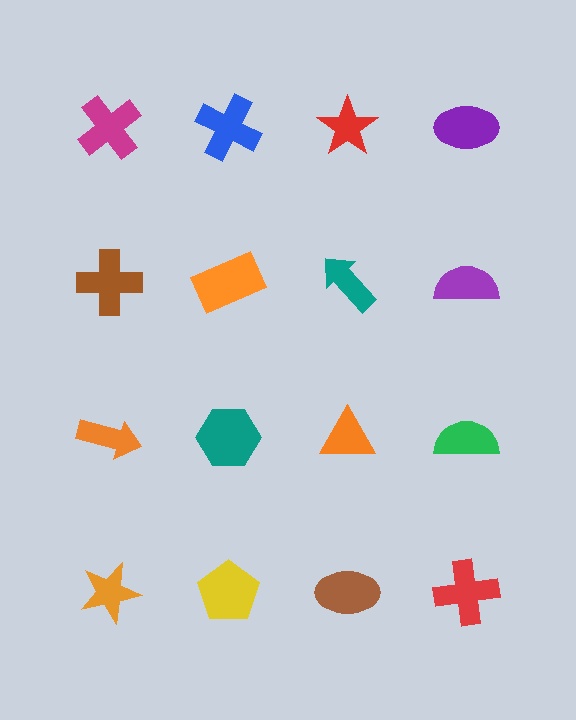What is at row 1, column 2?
A blue cross.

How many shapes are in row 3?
4 shapes.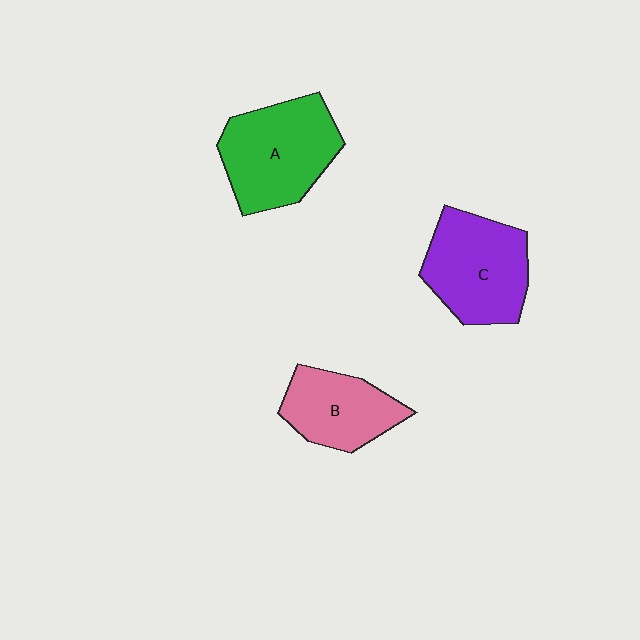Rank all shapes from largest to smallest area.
From largest to smallest: A (green), C (purple), B (pink).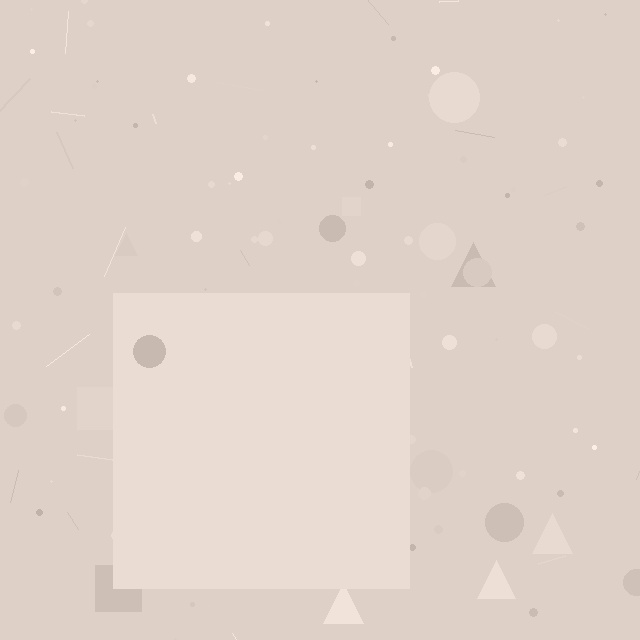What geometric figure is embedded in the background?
A square is embedded in the background.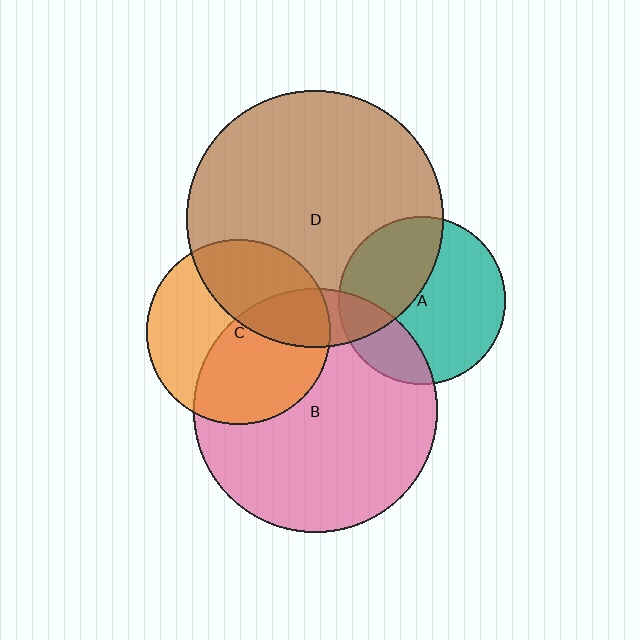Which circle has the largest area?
Circle D (brown).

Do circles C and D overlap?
Yes.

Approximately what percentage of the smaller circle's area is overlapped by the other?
Approximately 35%.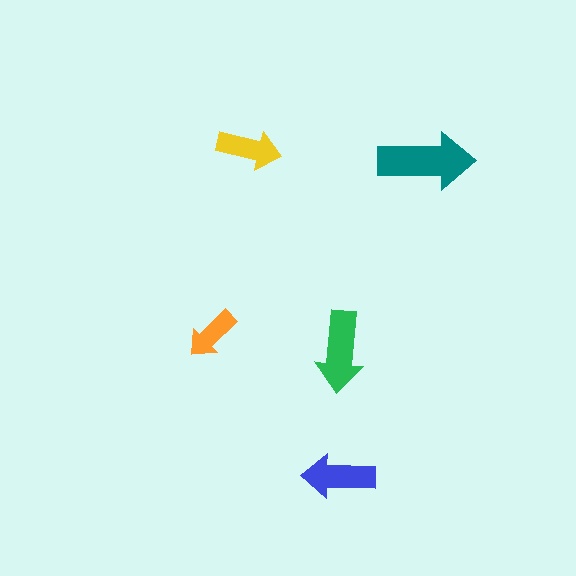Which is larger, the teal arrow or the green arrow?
The teal one.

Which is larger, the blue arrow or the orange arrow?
The blue one.